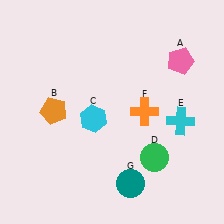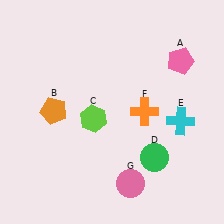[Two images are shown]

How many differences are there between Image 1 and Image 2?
There are 2 differences between the two images.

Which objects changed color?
C changed from cyan to lime. G changed from teal to pink.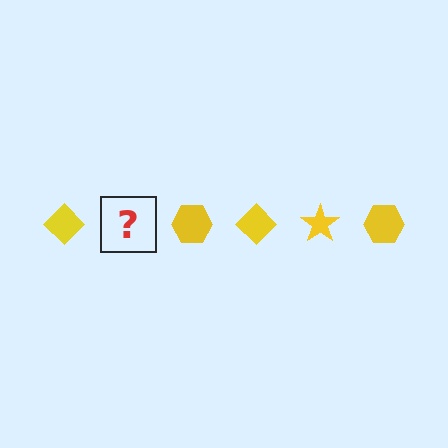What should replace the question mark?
The question mark should be replaced with a yellow star.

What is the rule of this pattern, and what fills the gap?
The rule is that the pattern cycles through diamond, star, hexagon shapes in yellow. The gap should be filled with a yellow star.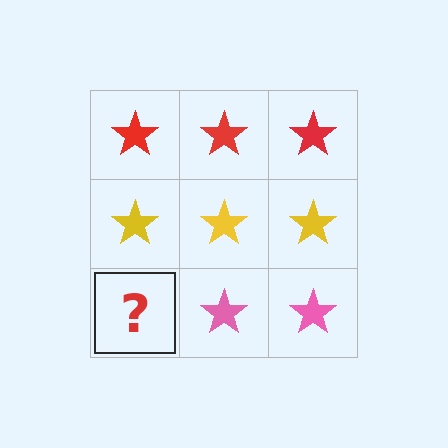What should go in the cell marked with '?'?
The missing cell should contain a pink star.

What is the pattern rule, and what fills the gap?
The rule is that each row has a consistent color. The gap should be filled with a pink star.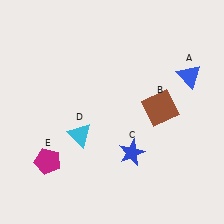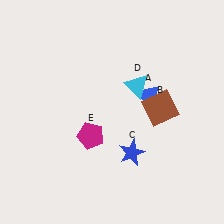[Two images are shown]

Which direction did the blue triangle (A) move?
The blue triangle (A) moved left.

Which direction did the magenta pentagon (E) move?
The magenta pentagon (E) moved right.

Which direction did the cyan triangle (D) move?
The cyan triangle (D) moved right.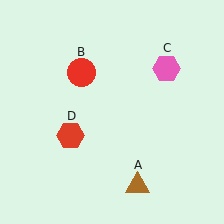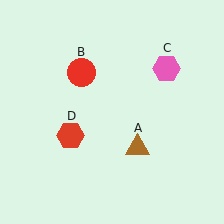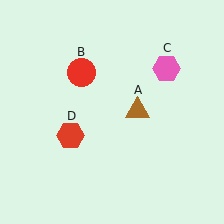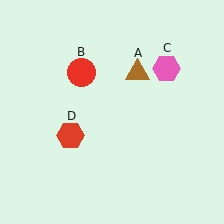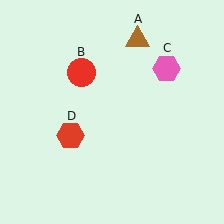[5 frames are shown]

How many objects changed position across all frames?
1 object changed position: brown triangle (object A).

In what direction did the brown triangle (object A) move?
The brown triangle (object A) moved up.